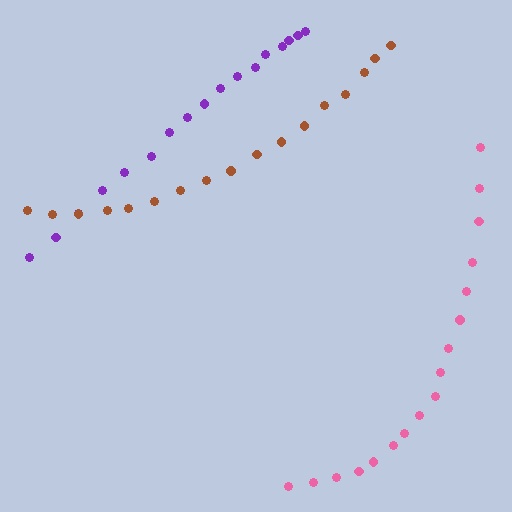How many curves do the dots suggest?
There are 3 distinct paths.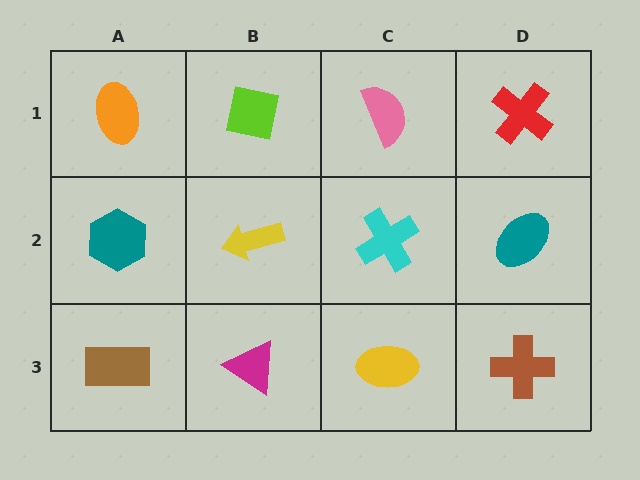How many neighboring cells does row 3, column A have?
2.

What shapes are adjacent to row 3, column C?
A cyan cross (row 2, column C), a magenta triangle (row 3, column B), a brown cross (row 3, column D).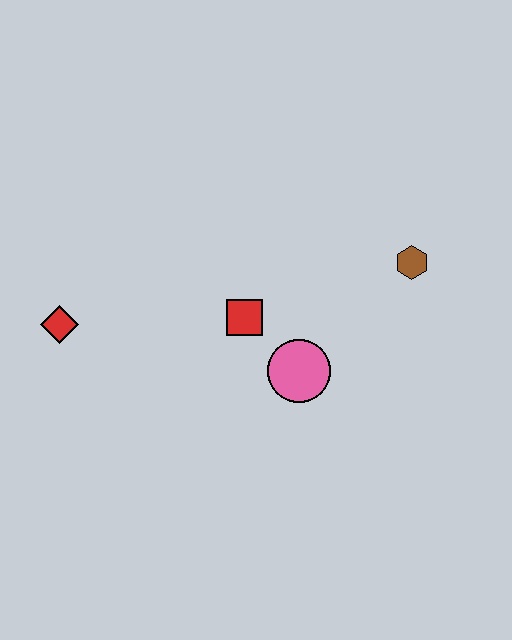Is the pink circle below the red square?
Yes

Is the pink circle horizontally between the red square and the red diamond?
No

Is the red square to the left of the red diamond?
No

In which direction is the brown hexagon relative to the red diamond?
The brown hexagon is to the right of the red diamond.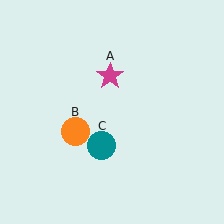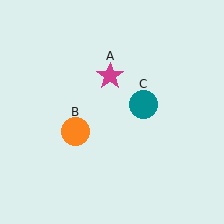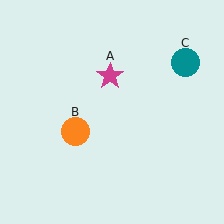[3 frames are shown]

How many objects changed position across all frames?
1 object changed position: teal circle (object C).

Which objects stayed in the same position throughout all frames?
Magenta star (object A) and orange circle (object B) remained stationary.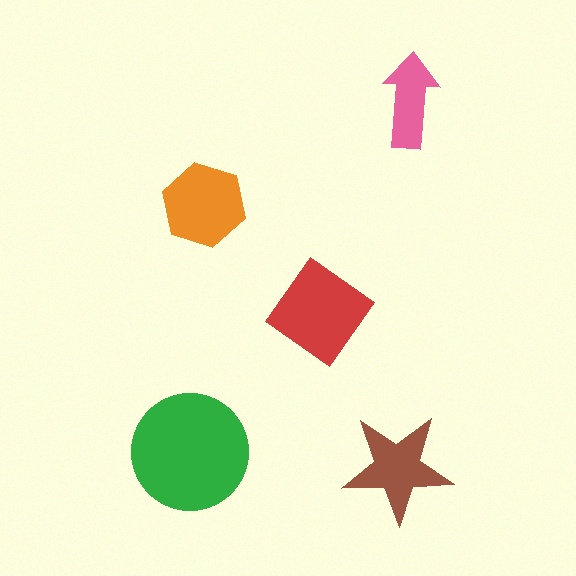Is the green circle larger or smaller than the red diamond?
Larger.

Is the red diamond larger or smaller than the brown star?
Larger.